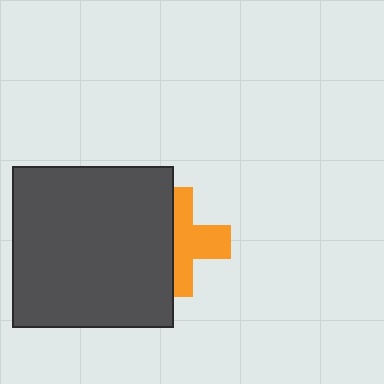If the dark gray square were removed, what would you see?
You would see the complete orange cross.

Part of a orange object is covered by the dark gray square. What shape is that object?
It is a cross.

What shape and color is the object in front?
The object in front is a dark gray square.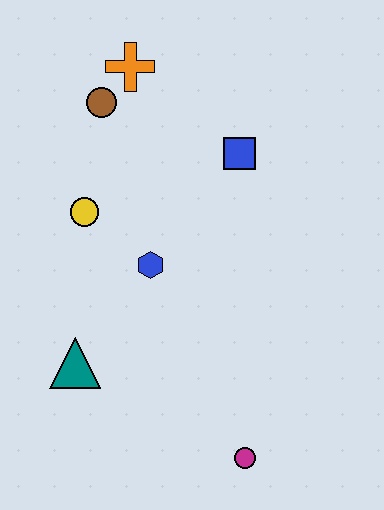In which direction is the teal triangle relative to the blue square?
The teal triangle is below the blue square.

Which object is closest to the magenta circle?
The teal triangle is closest to the magenta circle.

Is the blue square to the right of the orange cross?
Yes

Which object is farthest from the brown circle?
The magenta circle is farthest from the brown circle.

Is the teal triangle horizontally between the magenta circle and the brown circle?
No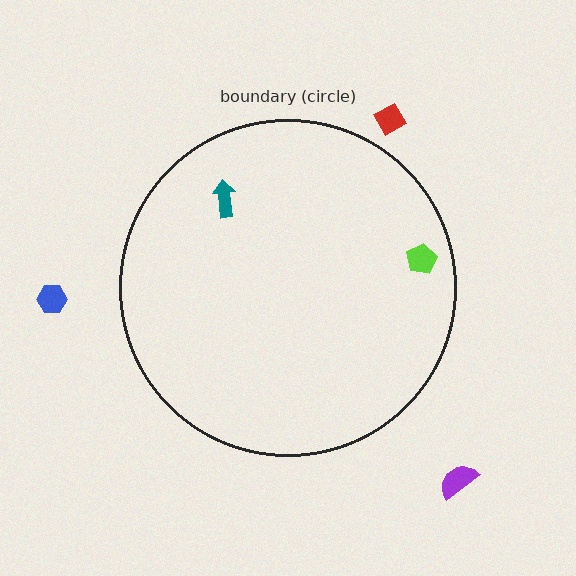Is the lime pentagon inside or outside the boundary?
Inside.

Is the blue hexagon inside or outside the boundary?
Outside.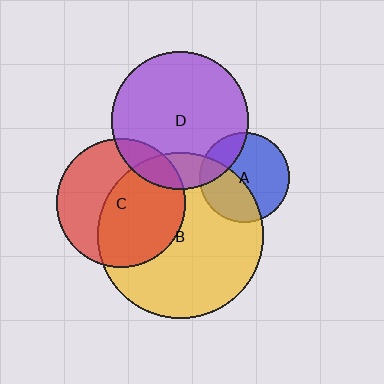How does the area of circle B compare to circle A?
Approximately 3.5 times.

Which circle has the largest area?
Circle B (yellow).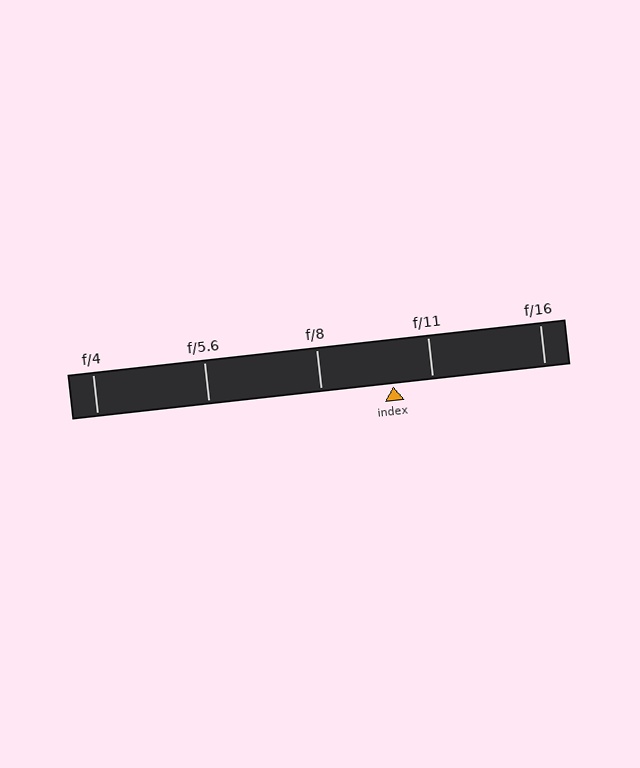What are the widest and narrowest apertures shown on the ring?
The widest aperture shown is f/4 and the narrowest is f/16.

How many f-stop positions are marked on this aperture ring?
There are 5 f-stop positions marked.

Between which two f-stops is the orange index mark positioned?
The index mark is between f/8 and f/11.